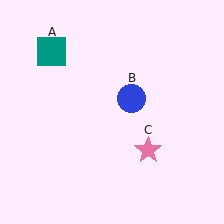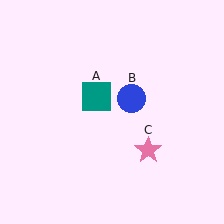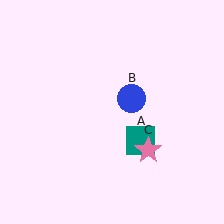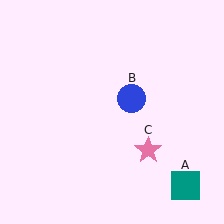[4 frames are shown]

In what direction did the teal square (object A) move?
The teal square (object A) moved down and to the right.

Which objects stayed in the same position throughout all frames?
Blue circle (object B) and pink star (object C) remained stationary.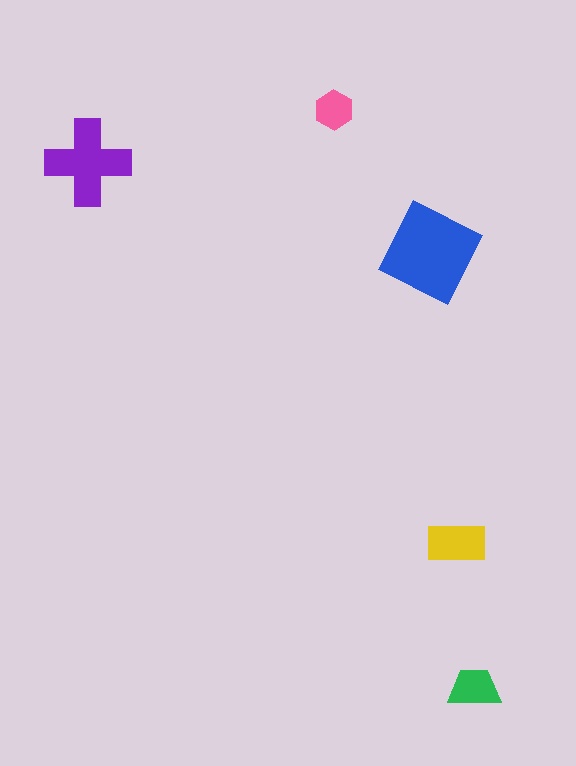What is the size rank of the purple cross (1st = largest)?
2nd.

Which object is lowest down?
The green trapezoid is bottommost.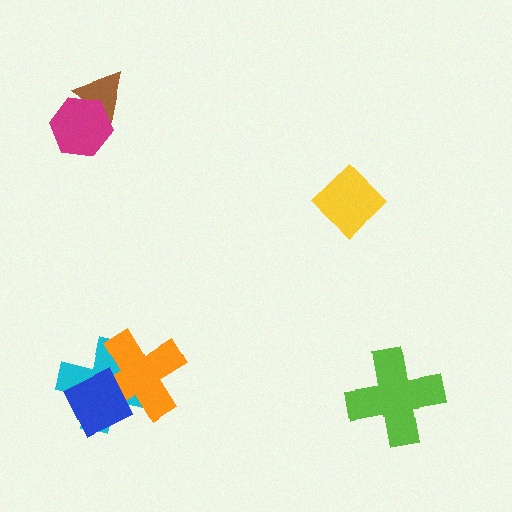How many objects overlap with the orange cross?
2 objects overlap with the orange cross.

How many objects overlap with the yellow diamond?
0 objects overlap with the yellow diamond.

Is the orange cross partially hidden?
Yes, it is partially covered by another shape.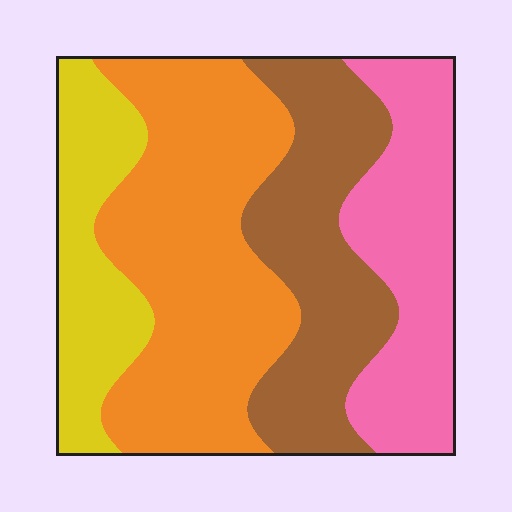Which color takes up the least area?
Yellow, at roughly 15%.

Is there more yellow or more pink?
Pink.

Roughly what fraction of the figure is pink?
Pink takes up less than a quarter of the figure.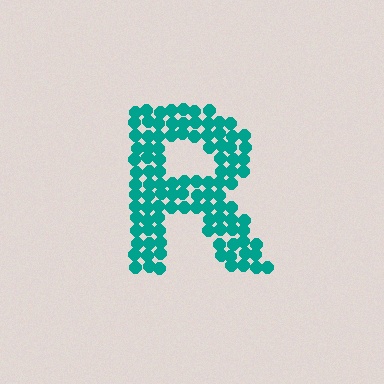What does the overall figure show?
The overall figure shows the letter R.